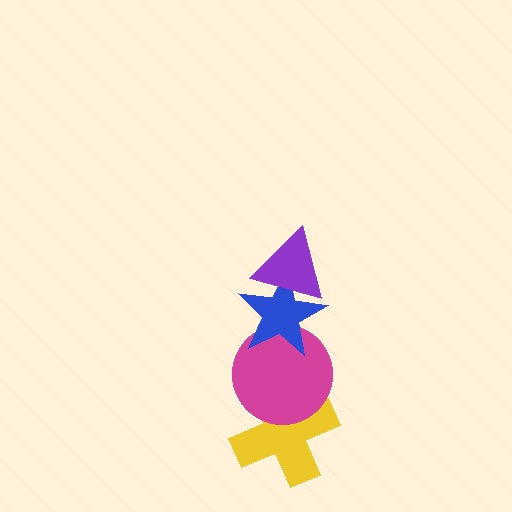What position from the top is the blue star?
The blue star is 2nd from the top.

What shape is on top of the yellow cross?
The magenta circle is on top of the yellow cross.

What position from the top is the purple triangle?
The purple triangle is 1st from the top.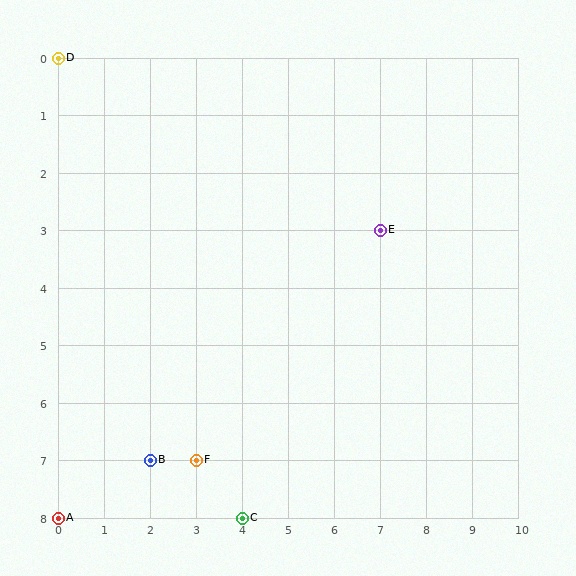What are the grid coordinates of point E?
Point E is at grid coordinates (7, 3).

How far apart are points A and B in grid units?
Points A and B are 2 columns and 1 row apart (about 2.2 grid units diagonally).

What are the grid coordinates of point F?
Point F is at grid coordinates (3, 7).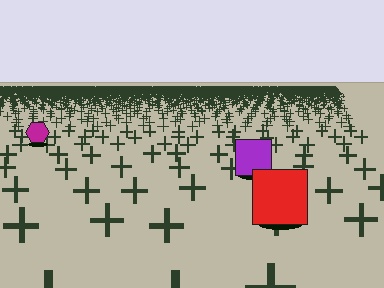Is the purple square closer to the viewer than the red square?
No. The red square is closer — you can tell from the texture gradient: the ground texture is coarser near it.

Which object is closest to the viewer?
The red square is closest. The texture marks near it are larger and more spread out.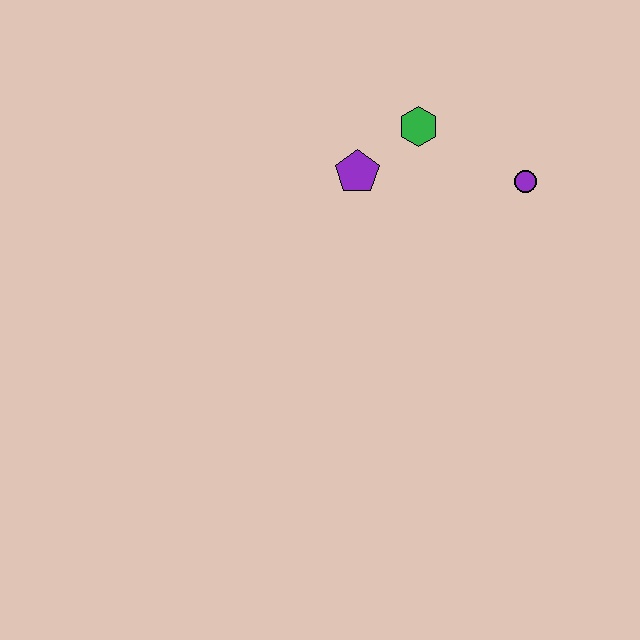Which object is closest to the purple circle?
The green hexagon is closest to the purple circle.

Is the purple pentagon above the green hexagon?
No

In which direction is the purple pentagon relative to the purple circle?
The purple pentagon is to the left of the purple circle.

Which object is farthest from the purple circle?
The purple pentagon is farthest from the purple circle.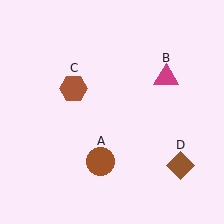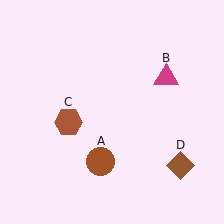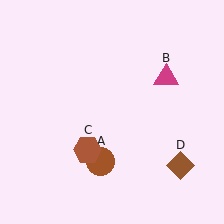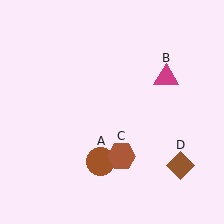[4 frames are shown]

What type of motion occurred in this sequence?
The brown hexagon (object C) rotated counterclockwise around the center of the scene.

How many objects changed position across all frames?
1 object changed position: brown hexagon (object C).